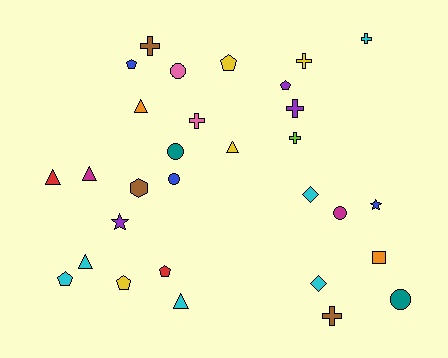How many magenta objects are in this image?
There are 2 magenta objects.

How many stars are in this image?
There are 2 stars.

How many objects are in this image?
There are 30 objects.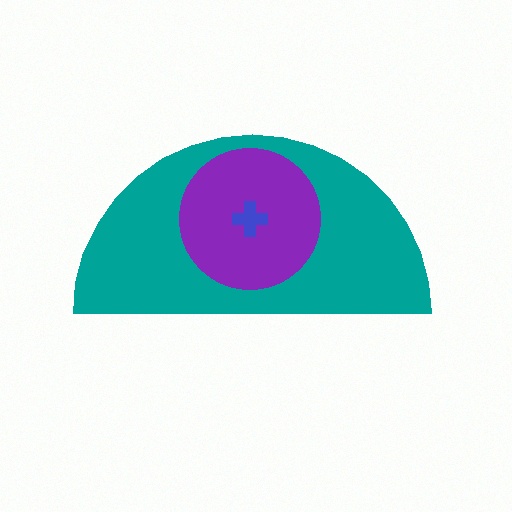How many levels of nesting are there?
3.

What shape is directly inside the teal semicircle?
The purple circle.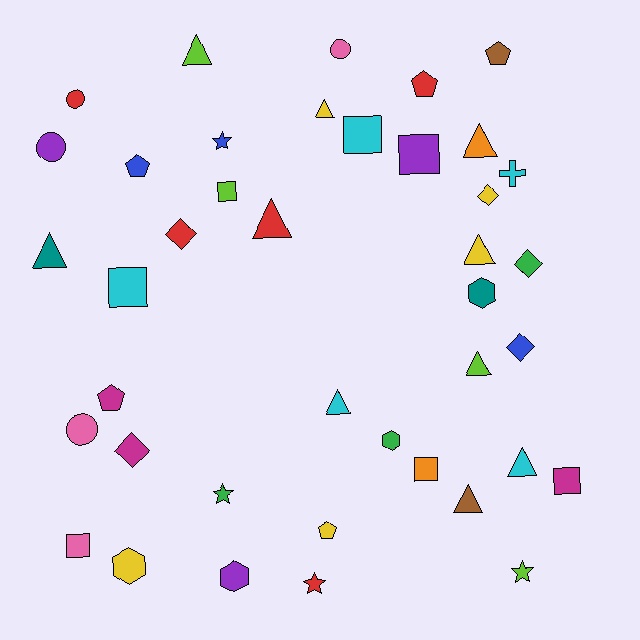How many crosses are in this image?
There is 1 cross.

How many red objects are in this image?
There are 5 red objects.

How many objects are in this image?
There are 40 objects.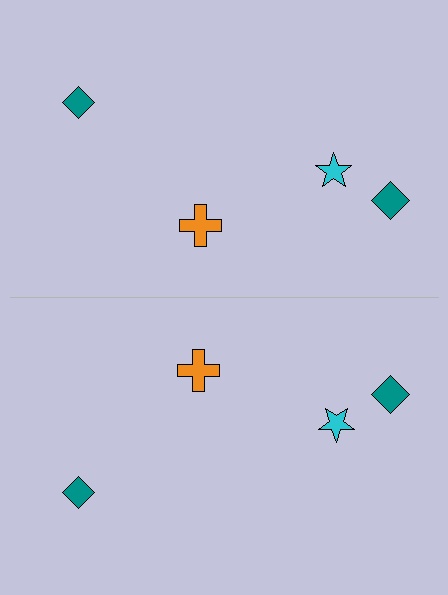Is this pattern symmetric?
Yes, this pattern has bilateral (reflection) symmetry.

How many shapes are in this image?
There are 8 shapes in this image.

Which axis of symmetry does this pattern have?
The pattern has a horizontal axis of symmetry running through the center of the image.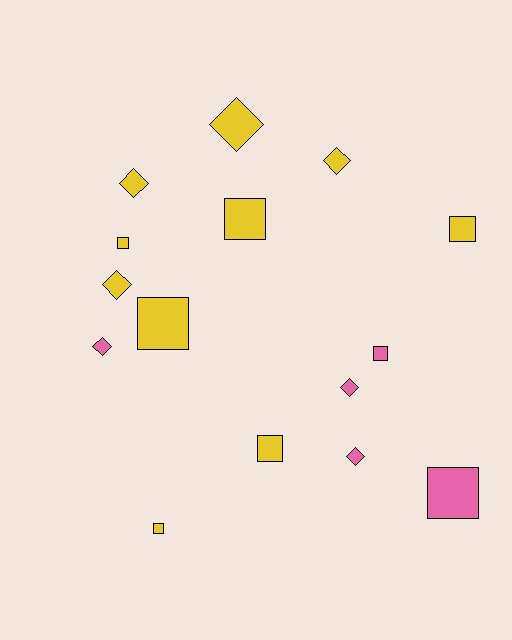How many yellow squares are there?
There are 6 yellow squares.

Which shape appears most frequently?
Square, with 8 objects.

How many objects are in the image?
There are 15 objects.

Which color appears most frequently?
Yellow, with 10 objects.